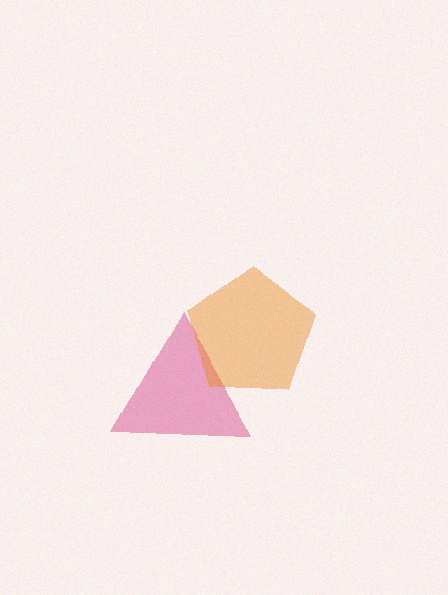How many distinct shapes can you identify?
There are 2 distinct shapes: a pink triangle, an orange pentagon.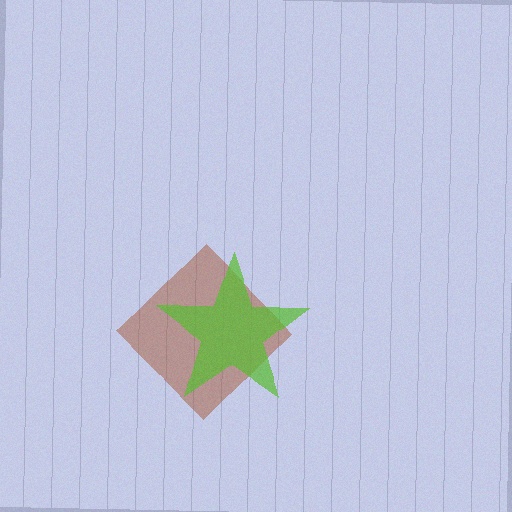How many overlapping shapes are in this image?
There are 2 overlapping shapes in the image.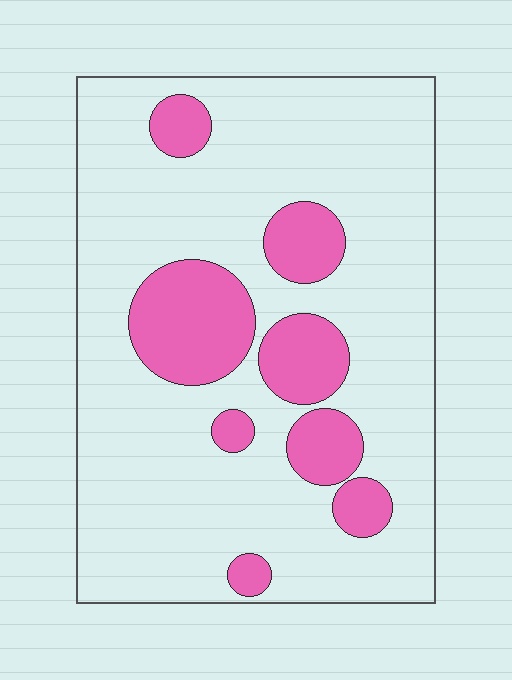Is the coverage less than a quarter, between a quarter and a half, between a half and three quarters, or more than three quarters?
Less than a quarter.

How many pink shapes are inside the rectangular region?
8.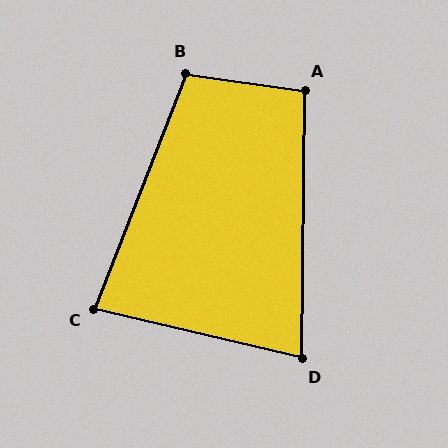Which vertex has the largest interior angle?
B, at approximately 103 degrees.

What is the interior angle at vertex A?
Approximately 98 degrees (obtuse).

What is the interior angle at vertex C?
Approximately 82 degrees (acute).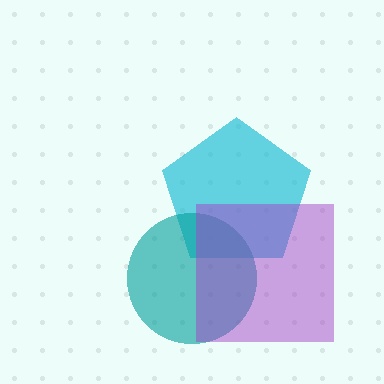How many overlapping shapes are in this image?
There are 3 overlapping shapes in the image.